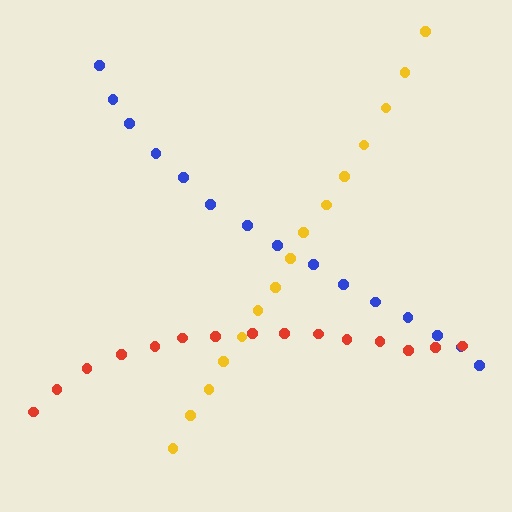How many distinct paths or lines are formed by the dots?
There are 3 distinct paths.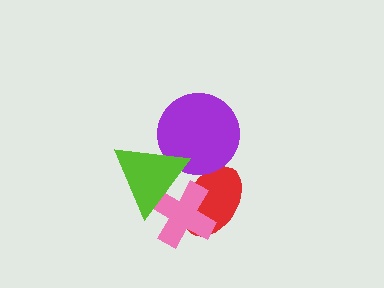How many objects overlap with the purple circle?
2 objects overlap with the purple circle.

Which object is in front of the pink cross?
The lime triangle is in front of the pink cross.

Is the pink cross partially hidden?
Yes, it is partially covered by another shape.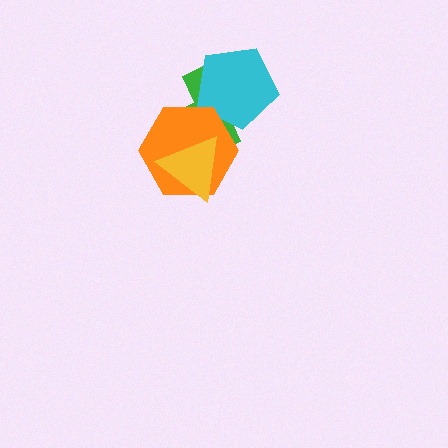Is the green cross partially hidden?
Yes, it is partially covered by another shape.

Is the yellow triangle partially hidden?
No, no other shape covers it.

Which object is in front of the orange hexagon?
The yellow triangle is in front of the orange hexagon.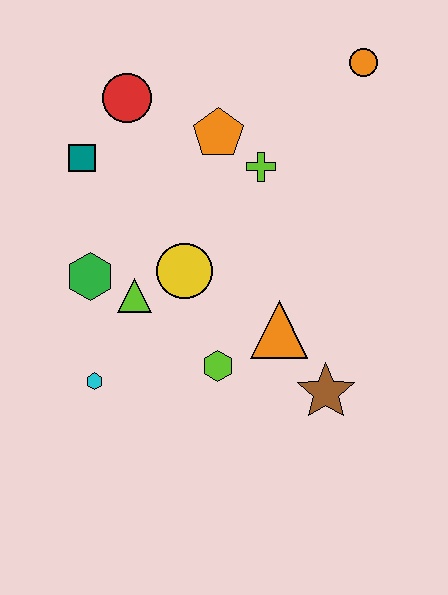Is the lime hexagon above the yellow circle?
No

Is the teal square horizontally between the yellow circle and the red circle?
No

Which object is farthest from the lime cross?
The cyan hexagon is farthest from the lime cross.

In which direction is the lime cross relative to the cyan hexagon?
The lime cross is above the cyan hexagon.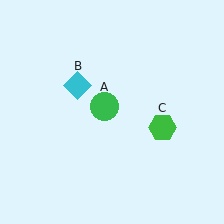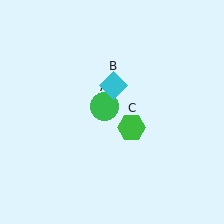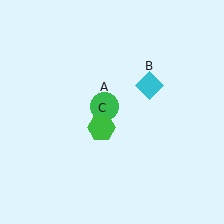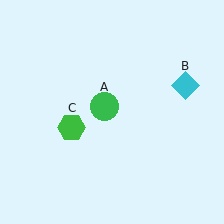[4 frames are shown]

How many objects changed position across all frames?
2 objects changed position: cyan diamond (object B), green hexagon (object C).